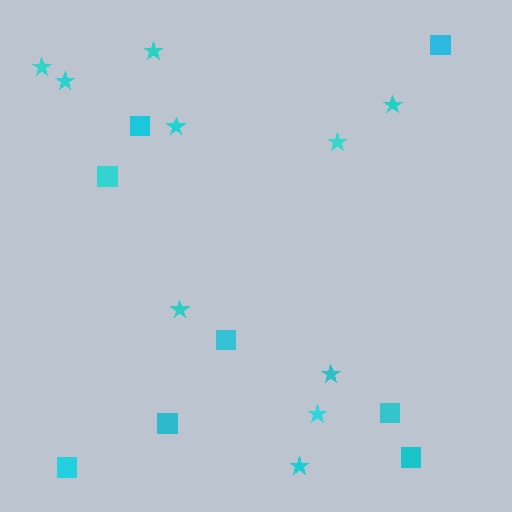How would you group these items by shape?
There are 2 groups: one group of squares (8) and one group of stars (10).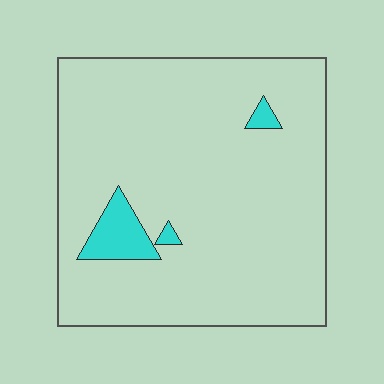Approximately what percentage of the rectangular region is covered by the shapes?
Approximately 5%.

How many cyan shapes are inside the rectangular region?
3.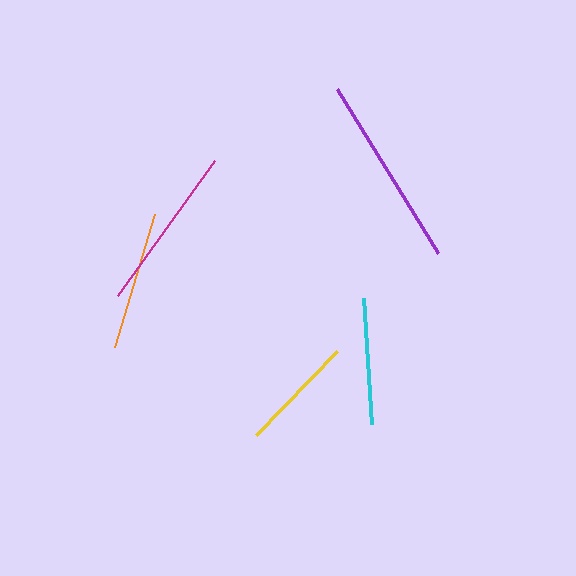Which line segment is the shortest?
The yellow line is the shortest at approximately 116 pixels.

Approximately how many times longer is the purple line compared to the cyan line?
The purple line is approximately 1.5 times the length of the cyan line.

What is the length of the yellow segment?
The yellow segment is approximately 116 pixels long.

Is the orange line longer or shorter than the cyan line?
The orange line is longer than the cyan line.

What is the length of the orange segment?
The orange segment is approximately 139 pixels long.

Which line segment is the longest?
The purple line is the longest at approximately 193 pixels.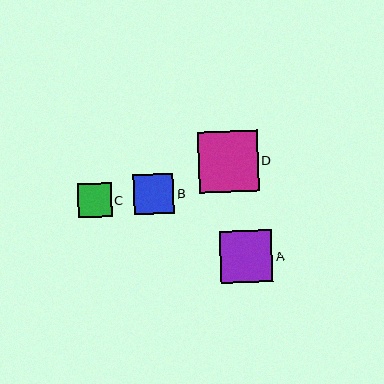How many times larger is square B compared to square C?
Square B is approximately 1.2 times the size of square C.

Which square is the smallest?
Square C is the smallest with a size of approximately 34 pixels.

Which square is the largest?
Square D is the largest with a size of approximately 60 pixels.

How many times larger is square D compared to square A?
Square D is approximately 1.2 times the size of square A.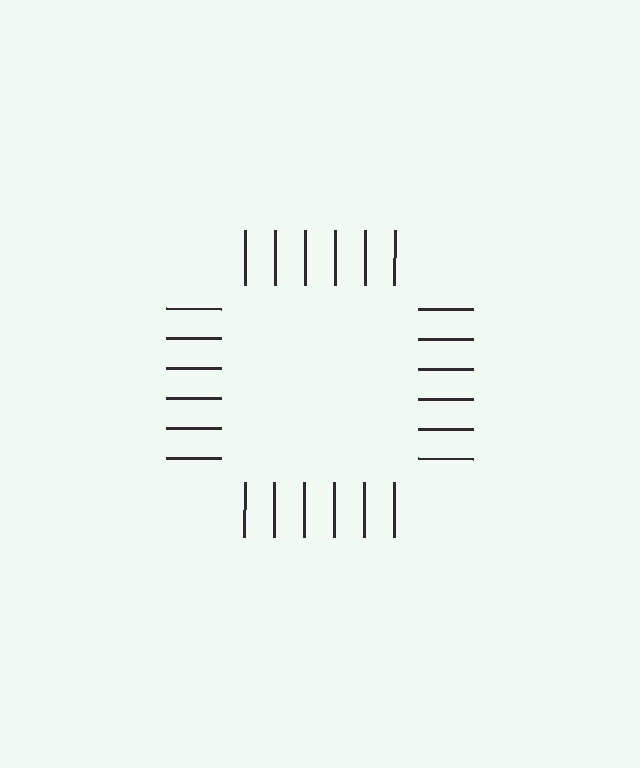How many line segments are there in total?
24 — 6 along each of the 4 edges.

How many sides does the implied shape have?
4 sides — the line-ends trace a square.